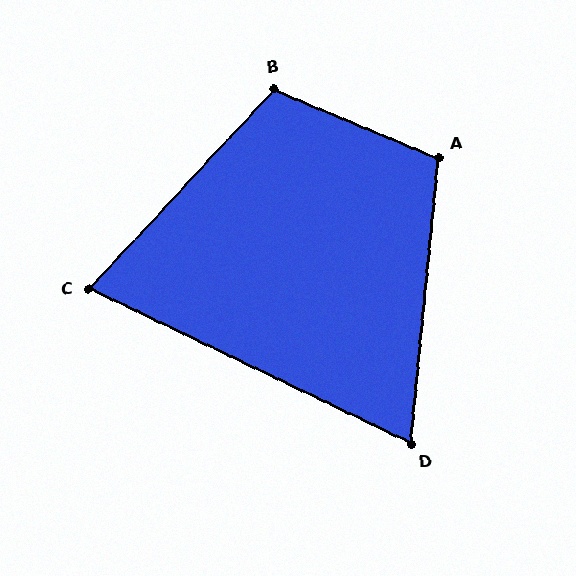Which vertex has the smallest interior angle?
D, at approximately 70 degrees.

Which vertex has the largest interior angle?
B, at approximately 110 degrees.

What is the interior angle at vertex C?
Approximately 73 degrees (acute).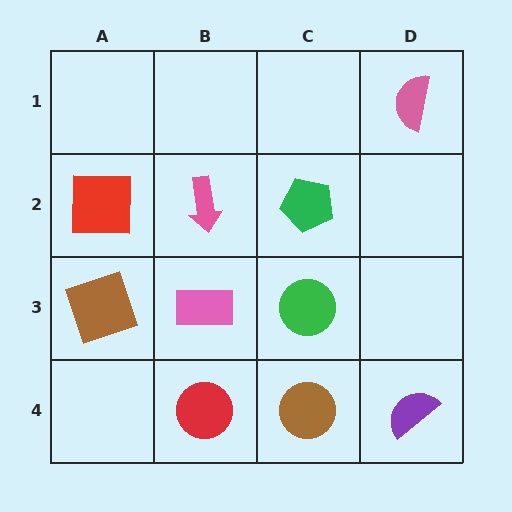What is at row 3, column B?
A pink rectangle.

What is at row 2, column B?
A pink arrow.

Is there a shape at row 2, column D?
No, that cell is empty.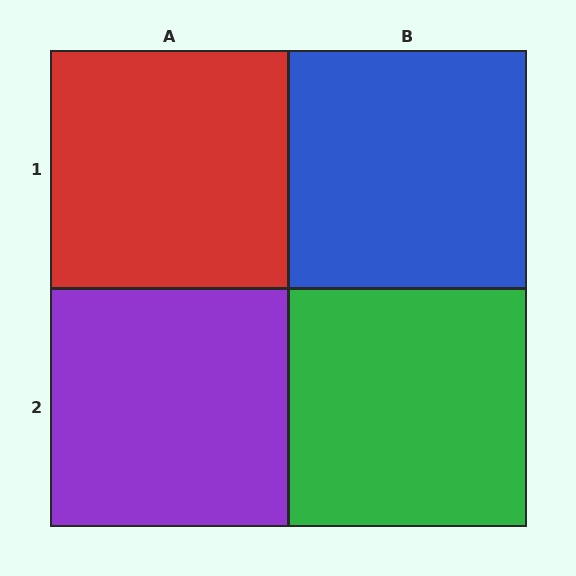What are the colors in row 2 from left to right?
Purple, green.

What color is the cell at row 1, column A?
Red.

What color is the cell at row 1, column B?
Blue.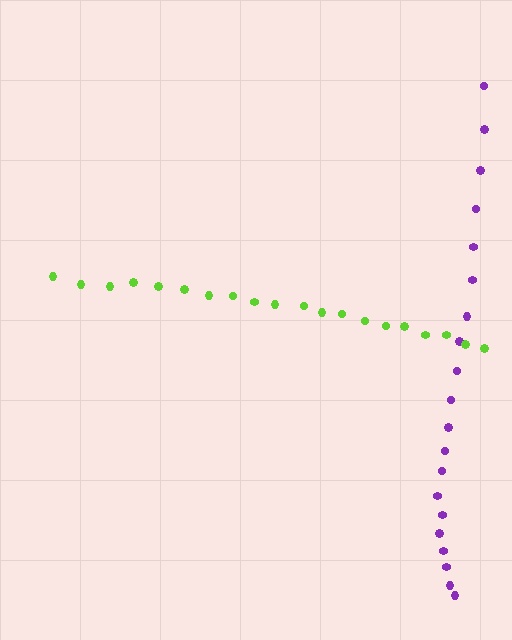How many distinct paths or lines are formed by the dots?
There are 2 distinct paths.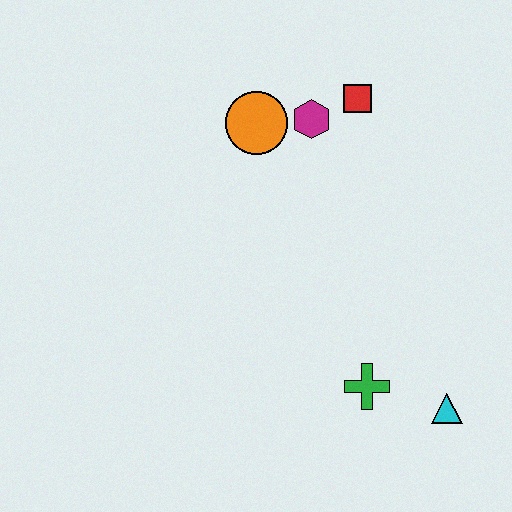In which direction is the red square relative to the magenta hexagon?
The red square is to the right of the magenta hexagon.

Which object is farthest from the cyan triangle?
The orange circle is farthest from the cyan triangle.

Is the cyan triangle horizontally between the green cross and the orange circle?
No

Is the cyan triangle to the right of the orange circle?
Yes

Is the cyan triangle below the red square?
Yes